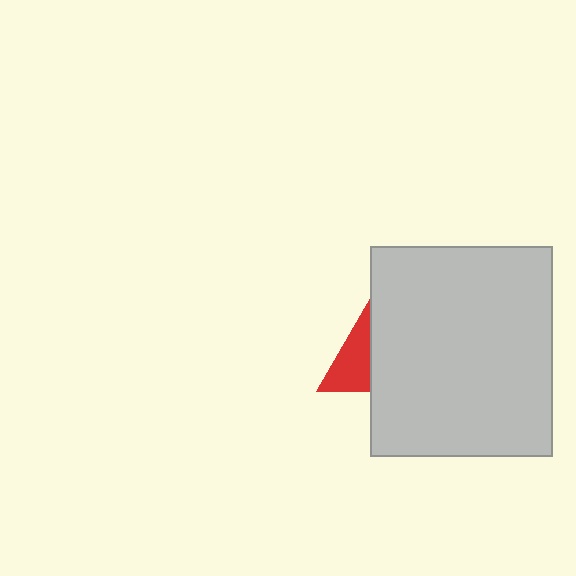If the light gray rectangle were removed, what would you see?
You would see the complete red triangle.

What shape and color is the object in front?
The object in front is a light gray rectangle.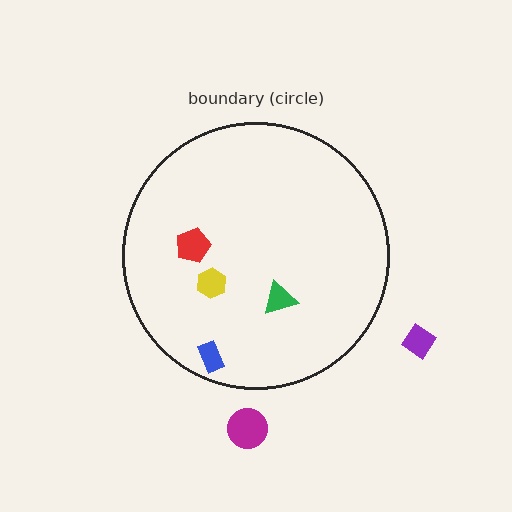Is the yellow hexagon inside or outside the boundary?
Inside.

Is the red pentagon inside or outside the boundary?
Inside.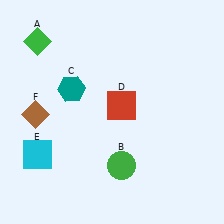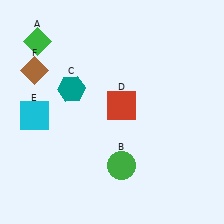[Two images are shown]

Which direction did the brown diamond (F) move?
The brown diamond (F) moved up.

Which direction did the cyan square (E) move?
The cyan square (E) moved up.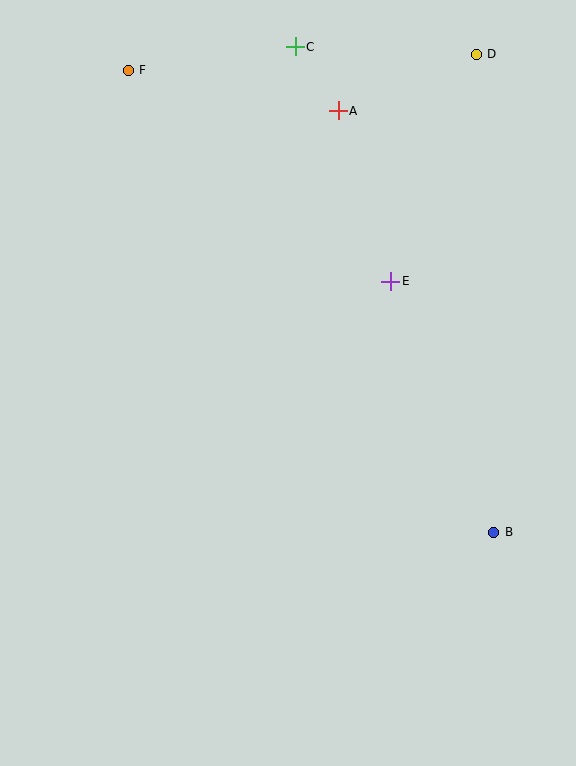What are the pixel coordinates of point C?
Point C is at (295, 47).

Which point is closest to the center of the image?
Point E at (391, 281) is closest to the center.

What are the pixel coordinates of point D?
Point D is at (476, 54).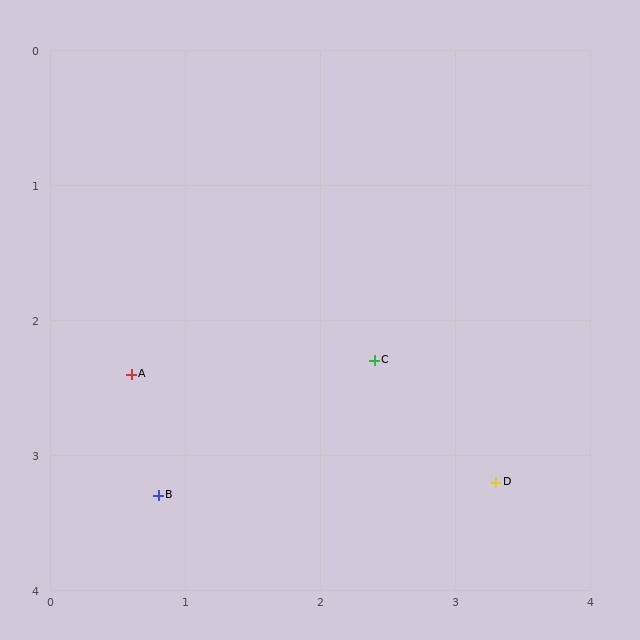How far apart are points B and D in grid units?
Points B and D are about 2.5 grid units apart.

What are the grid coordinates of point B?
Point B is at approximately (0.8, 3.3).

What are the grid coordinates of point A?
Point A is at approximately (0.6, 2.4).